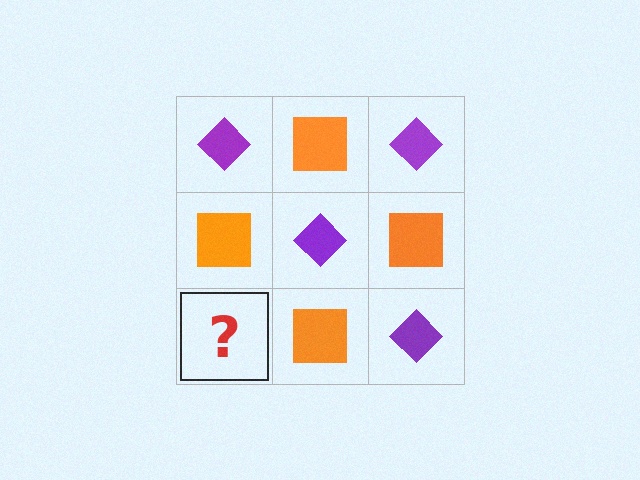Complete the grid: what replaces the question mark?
The question mark should be replaced with a purple diamond.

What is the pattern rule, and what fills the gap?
The rule is that it alternates purple diamond and orange square in a checkerboard pattern. The gap should be filled with a purple diamond.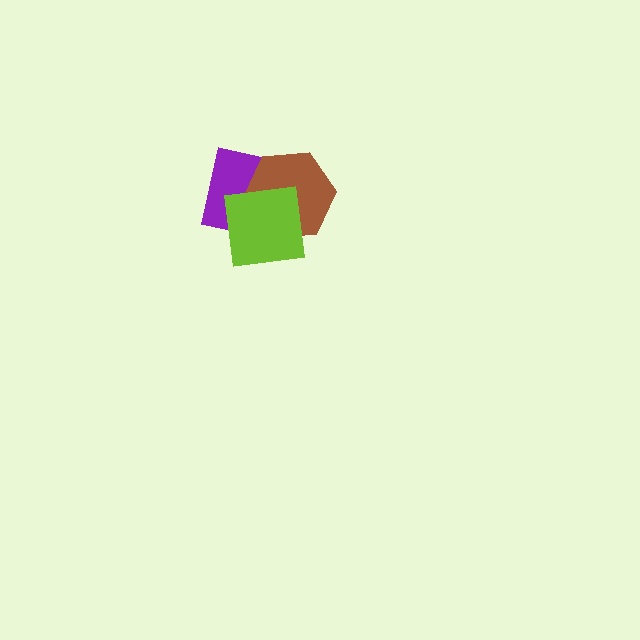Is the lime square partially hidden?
No, no other shape covers it.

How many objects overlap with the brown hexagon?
2 objects overlap with the brown hexagon.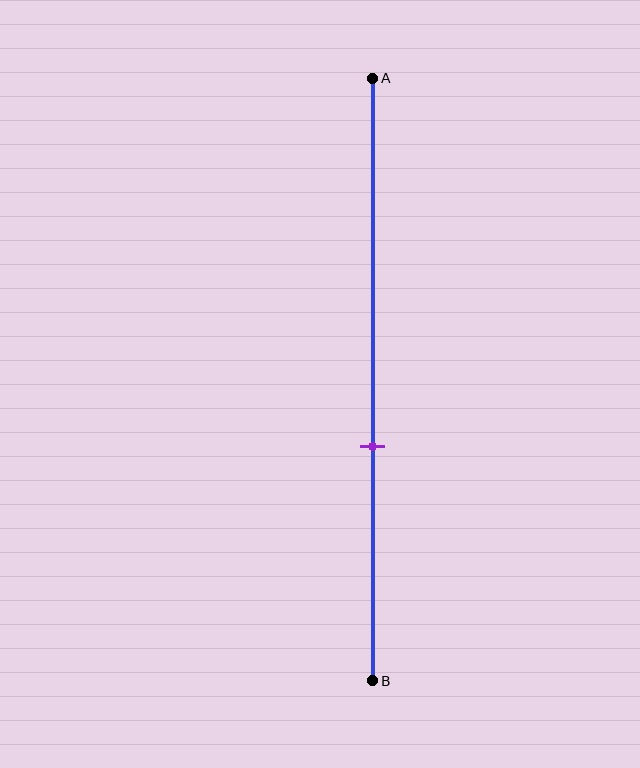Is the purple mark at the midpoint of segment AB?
No, the mark is at about 60% from A, not at the 50% midpoint.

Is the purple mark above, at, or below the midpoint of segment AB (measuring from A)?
The purple mark is below the midpoint of segment AB.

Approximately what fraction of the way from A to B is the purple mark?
The purple mark is approximately 60% of the way from A to B.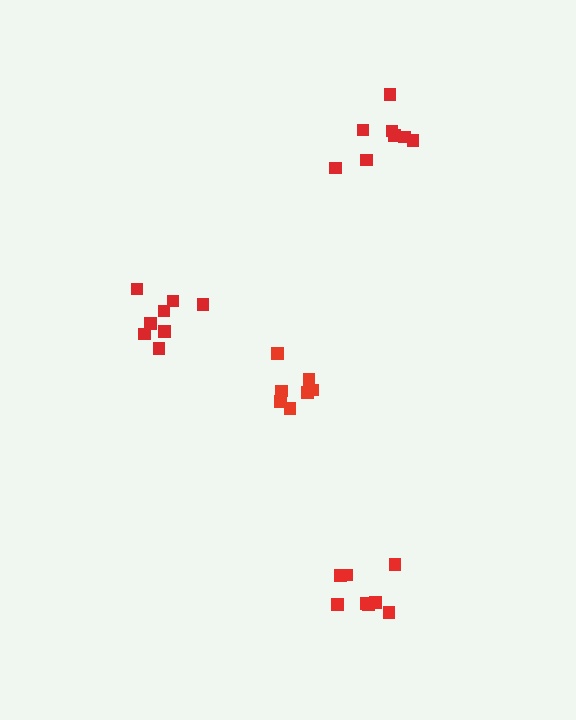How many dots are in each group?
Group 1: 7 dots, Group 2: 8 dots, Group 3: 8 dots, Group 4: 8 dots (31 total).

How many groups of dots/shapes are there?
There are 4 groups.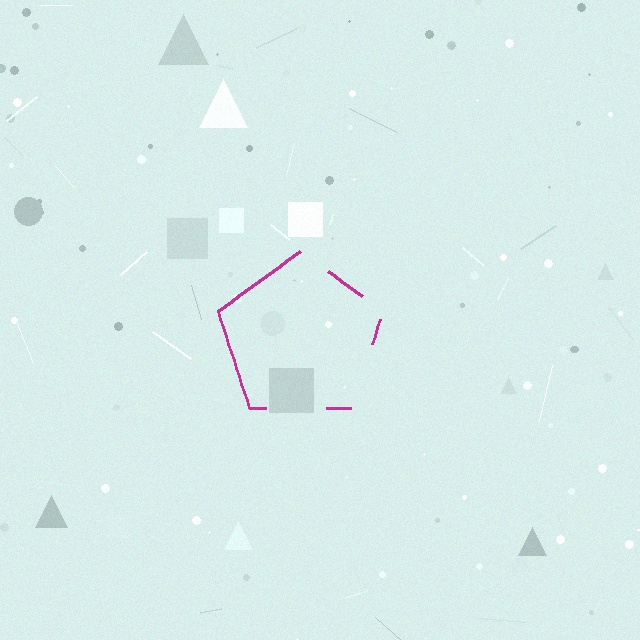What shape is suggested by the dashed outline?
The dashed outline suggests a pentagon.